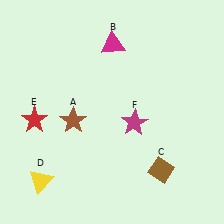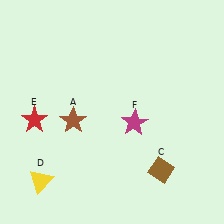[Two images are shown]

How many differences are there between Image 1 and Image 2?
There is 1 difference between the two images.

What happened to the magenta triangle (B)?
The magenta triangle (B) was removed in Image 2. It was in the top-right area of Image 1.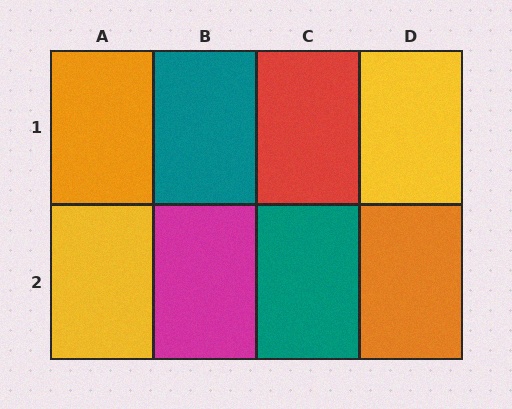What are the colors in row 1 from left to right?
Orange, teal, red, yellow.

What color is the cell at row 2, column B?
Magenta.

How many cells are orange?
2 cells are orange.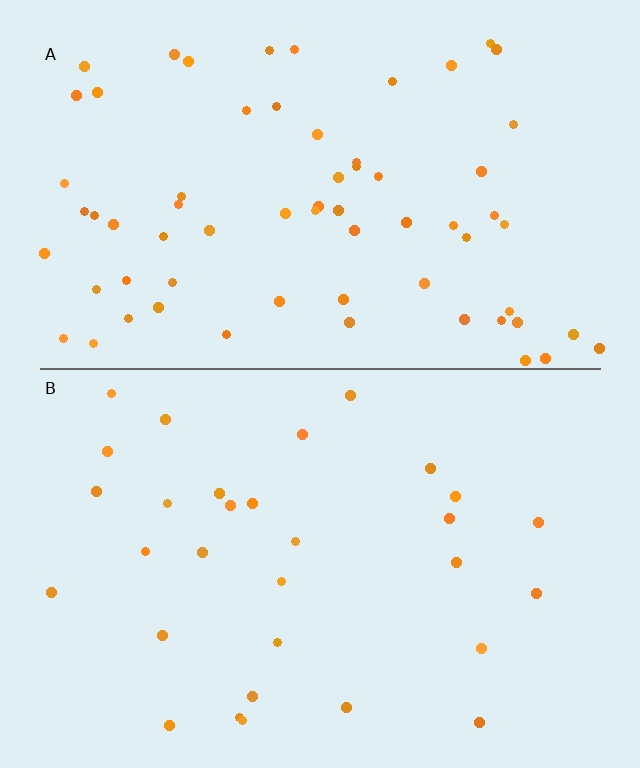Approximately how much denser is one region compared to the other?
Approximately 2.2× — region A over region B.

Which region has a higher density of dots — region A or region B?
A (the top).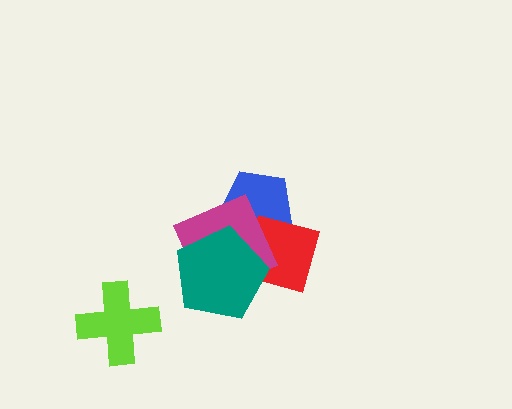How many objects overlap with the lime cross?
0 objects overlap with the lime cross.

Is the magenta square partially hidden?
Yes, it is partially covered by another shape.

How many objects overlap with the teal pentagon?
3 objects overlap with the teal pentagon.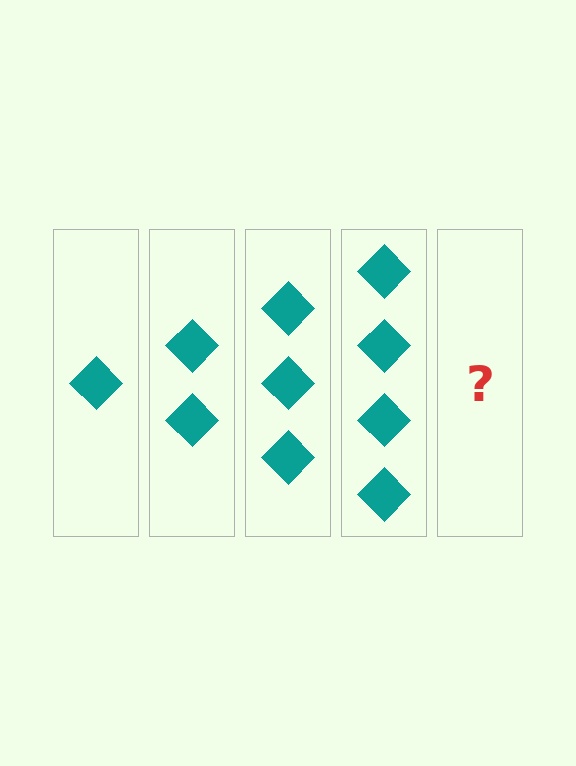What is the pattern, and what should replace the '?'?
The pattern is that each step adds one more diamond. The '?' should be 5 diamonds.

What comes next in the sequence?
The next element should be 5 diamonds.